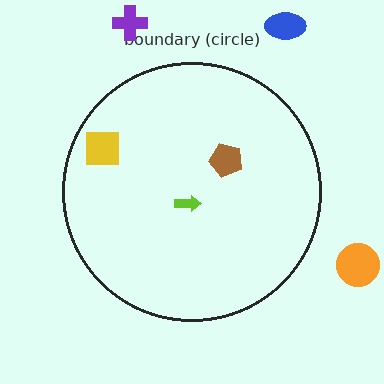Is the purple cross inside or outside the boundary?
Outside.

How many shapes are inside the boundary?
3 inside, 3 outside.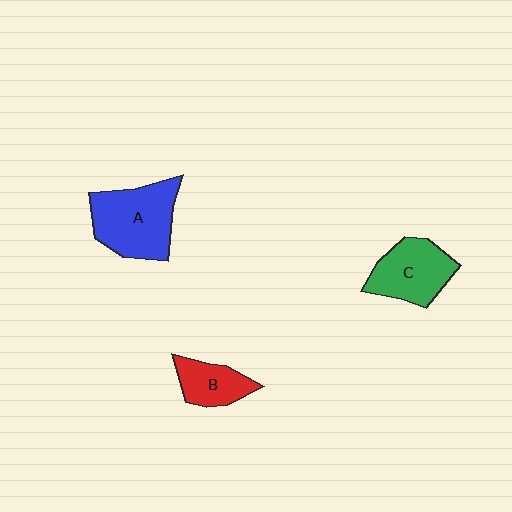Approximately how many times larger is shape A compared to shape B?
Approximately 1.9 times.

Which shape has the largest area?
Shape A (blue).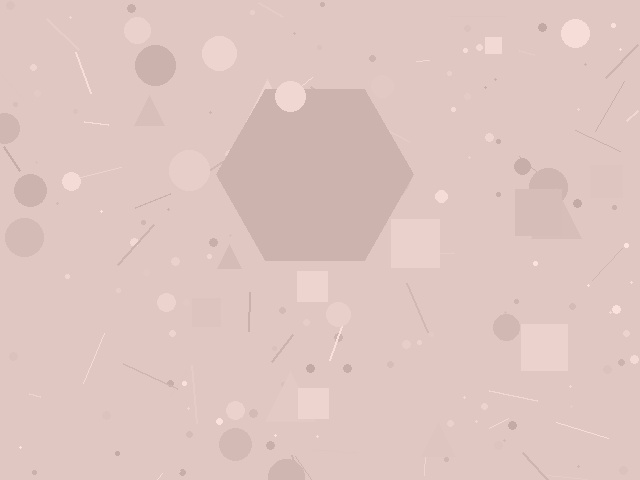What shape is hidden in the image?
A hexagon is hidden in the image.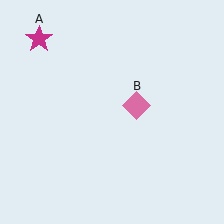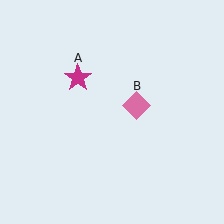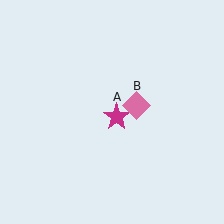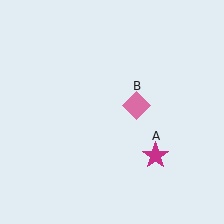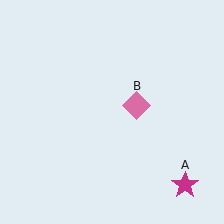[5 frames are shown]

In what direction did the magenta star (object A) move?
The magenta star (object A) moved down and to the right.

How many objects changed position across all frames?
1 object changed position: magenta star (object A).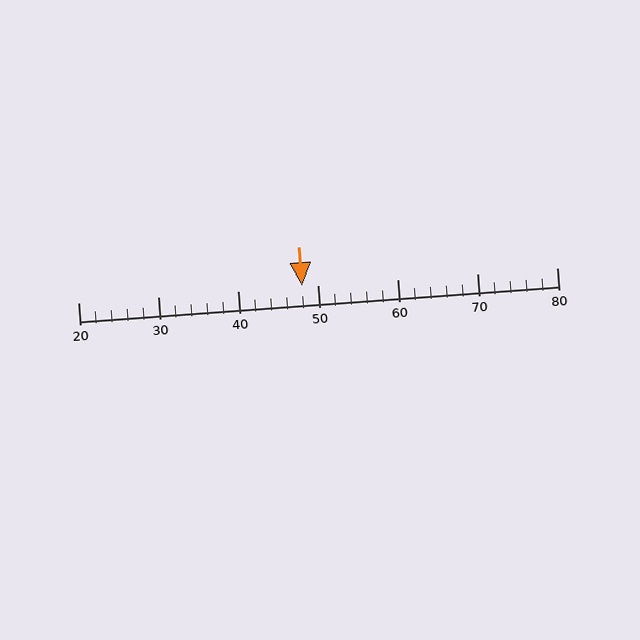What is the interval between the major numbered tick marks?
The major tick marks are spaced 10 units apart.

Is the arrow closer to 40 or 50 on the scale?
The arrow is closer to 50.